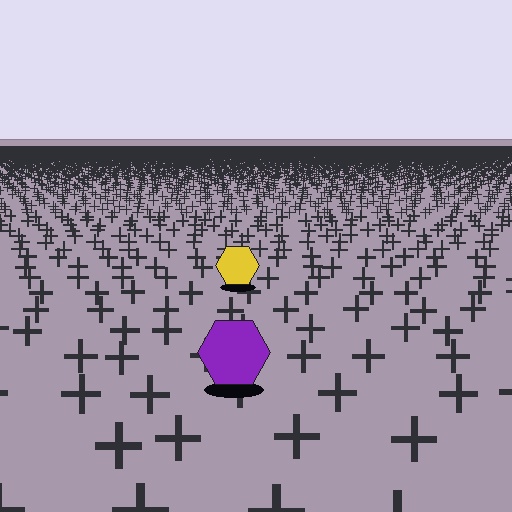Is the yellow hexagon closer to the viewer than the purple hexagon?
No. The purple hexagon is closer — you can tell from the texture gradient: the ground texture is coarser near it.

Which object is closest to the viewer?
The purple hexagon is closest. The texture marks near it are larger and more spread out.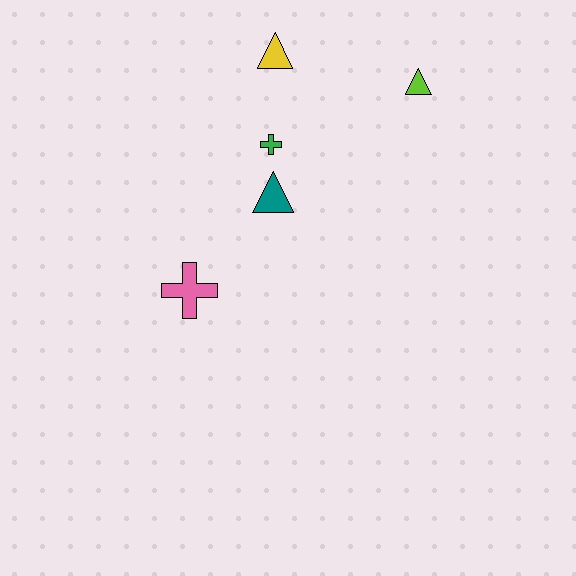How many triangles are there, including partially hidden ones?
There are 3 triangles.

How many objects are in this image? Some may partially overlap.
There are 5 objects.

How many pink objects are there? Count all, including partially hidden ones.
There is 1 pink object.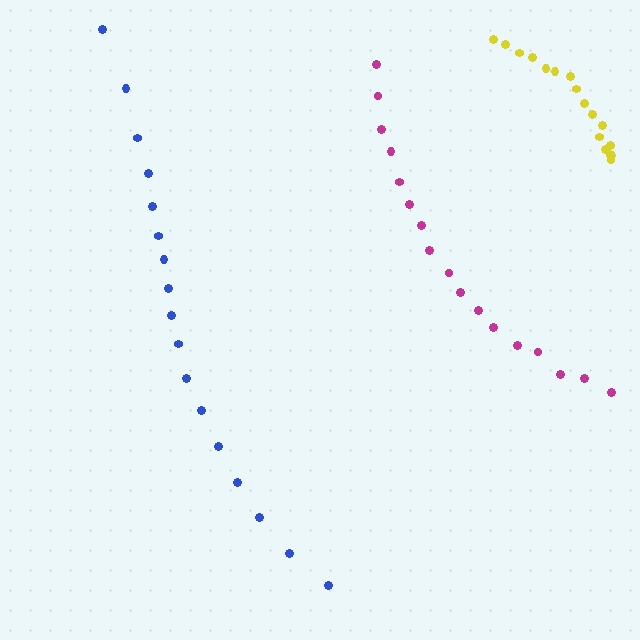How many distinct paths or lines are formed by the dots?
There are 3 distinct paths.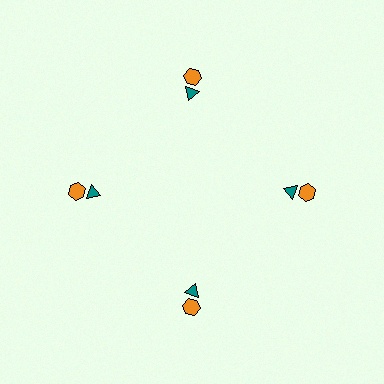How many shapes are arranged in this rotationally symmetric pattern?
There are 8 shapes, arranged in 4 groups of 2.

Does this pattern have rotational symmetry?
Yes, this pattern has 4-fold rotational symmetry. It looks the same after rotating 90 degrees around the center.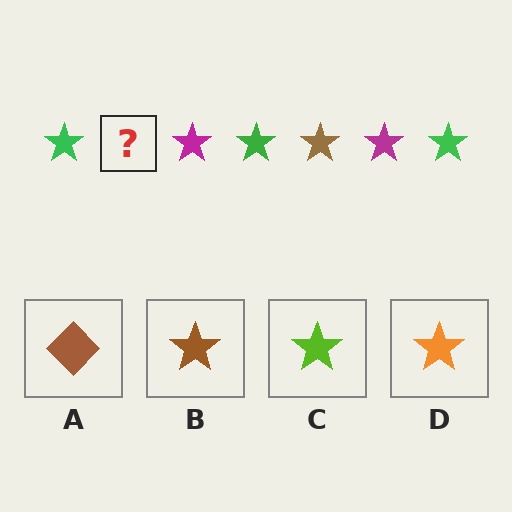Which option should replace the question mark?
Option B.